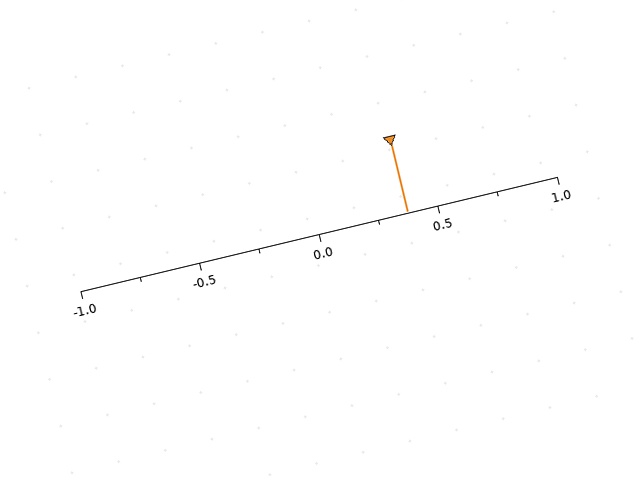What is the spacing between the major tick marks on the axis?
The major ticks are spaced 0.5 apart.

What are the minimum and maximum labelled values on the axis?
The axis runs from -1.0 to 1.0.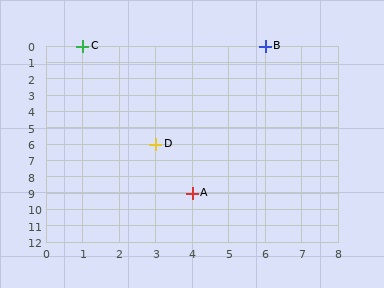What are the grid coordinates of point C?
Point C is at grid coordinates (1, 0).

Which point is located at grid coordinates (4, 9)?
Point A is at (4, 9).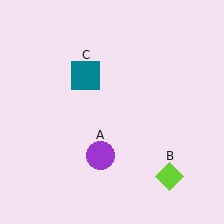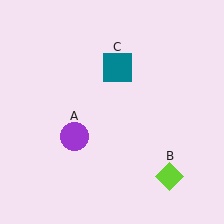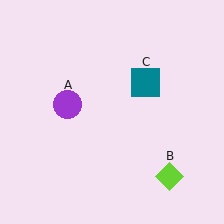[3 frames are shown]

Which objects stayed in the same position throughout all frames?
Lime diamond (object B) remained stationary.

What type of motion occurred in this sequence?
The purple circle (object A), teal square (object C) rotated clockwise around the center of the scene.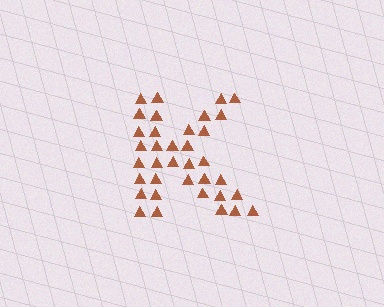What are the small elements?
The small elements are triangles.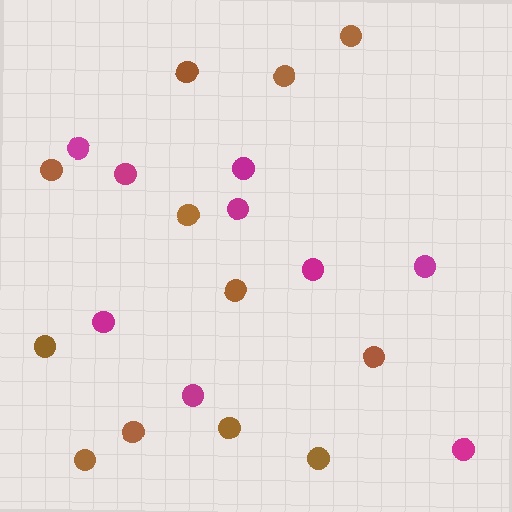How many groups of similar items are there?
There are 2 groups: one group of brown circles (12) and one group of magenta circles (9).